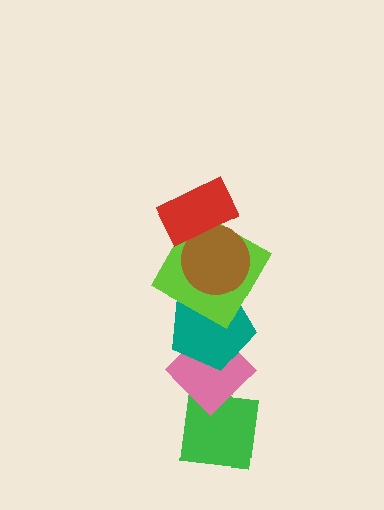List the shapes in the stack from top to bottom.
From top to bottom: the red rectangle, the brown circle, the lime square, the teal pentagon, the pink diamond, the green square.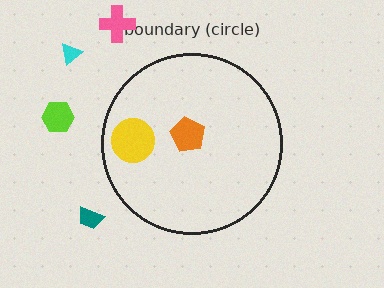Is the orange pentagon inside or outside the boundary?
Inside.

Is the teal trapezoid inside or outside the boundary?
Outside.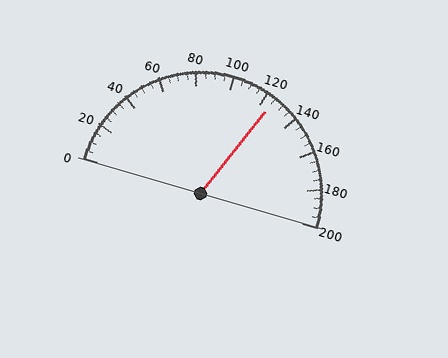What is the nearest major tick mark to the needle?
The nearest major tick mark is 120.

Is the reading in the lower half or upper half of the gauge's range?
The reading is in the upper half of the range (0 to 200).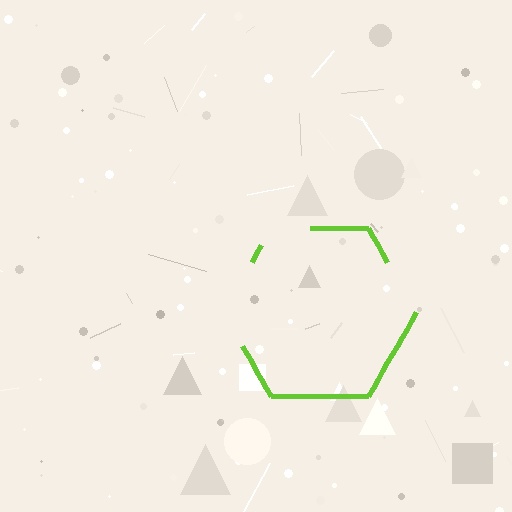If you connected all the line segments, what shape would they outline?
They would outline a hexagon.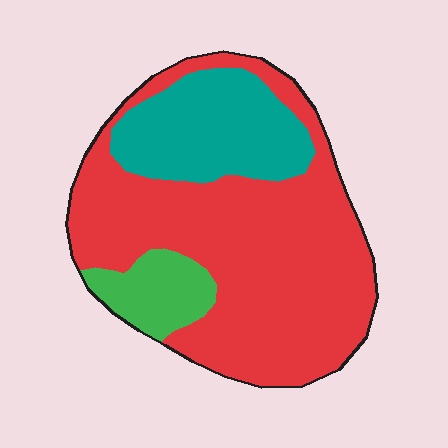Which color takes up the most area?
Red, at roughly 65%.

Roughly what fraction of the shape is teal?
Teal takes up less than a quarter of the shape.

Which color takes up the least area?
Green, at roughly 10%.